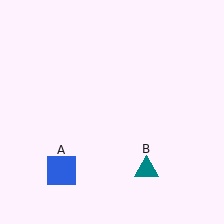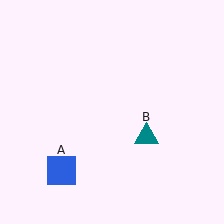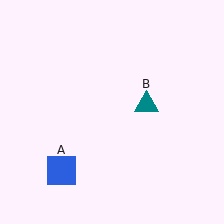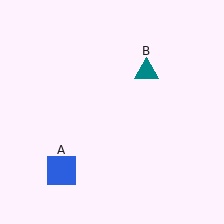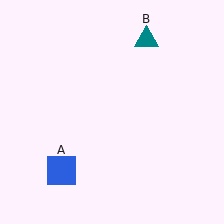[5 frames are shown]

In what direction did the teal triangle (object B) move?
The teal triangle (object B) moved up.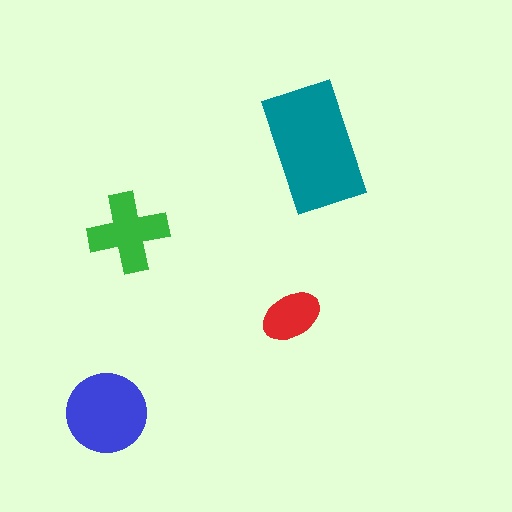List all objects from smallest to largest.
The red ellipse, the green cross, the blue circle, the teal rectangle.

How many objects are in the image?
There are 4 objects in the image.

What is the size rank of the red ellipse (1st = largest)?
4th.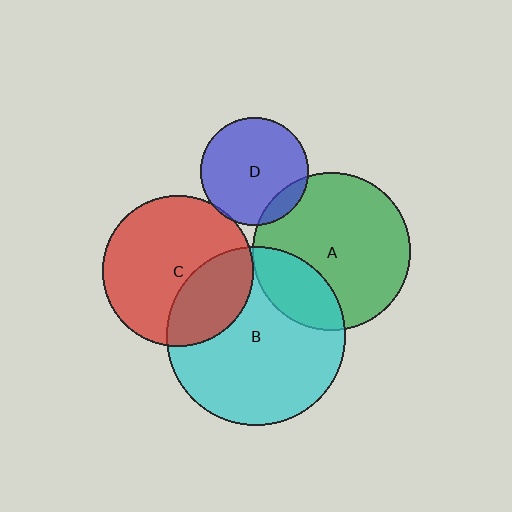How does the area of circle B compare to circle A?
Approximately 1.3 times.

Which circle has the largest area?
Circle B (cyan).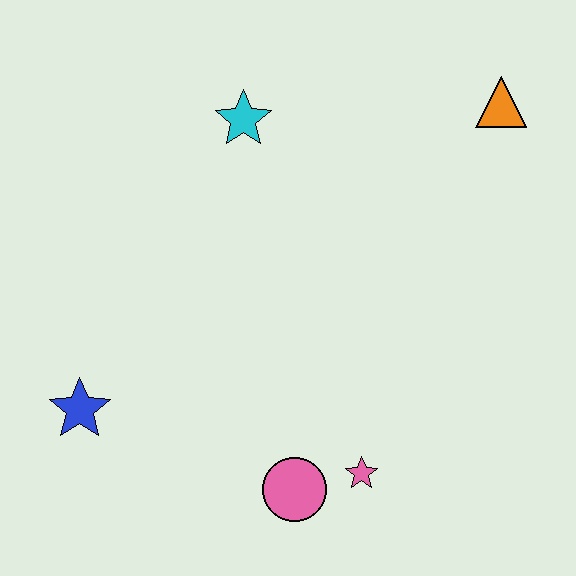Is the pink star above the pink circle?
Yes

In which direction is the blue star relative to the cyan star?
The blue star is below the cyan star.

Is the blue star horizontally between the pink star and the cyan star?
No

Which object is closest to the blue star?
The pink circle is closest to the blue star.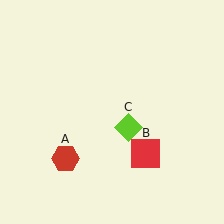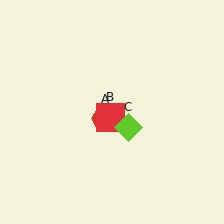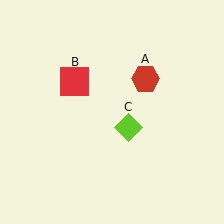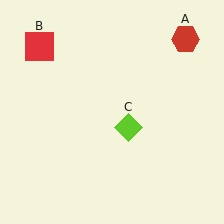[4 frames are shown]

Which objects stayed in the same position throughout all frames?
Lime diamond (object C) remained stationary.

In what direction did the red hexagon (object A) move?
The red hexagon (object A) moved up and to the right.